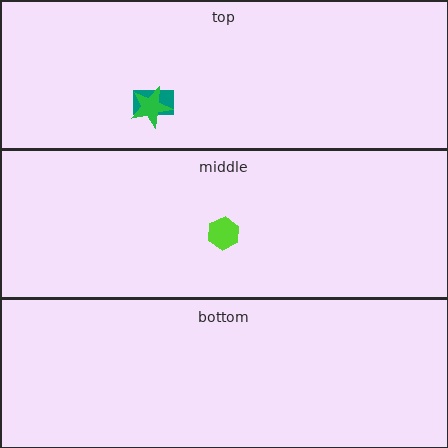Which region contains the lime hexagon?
The middle region.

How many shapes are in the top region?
2.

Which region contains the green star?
The top region.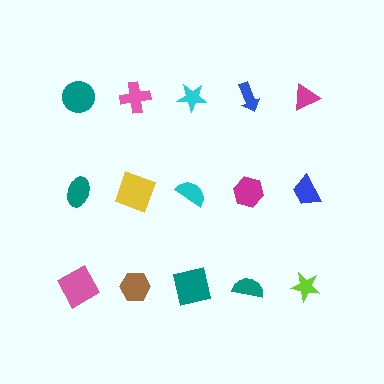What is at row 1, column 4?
A blue arrow.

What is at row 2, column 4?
A magenta hexagon.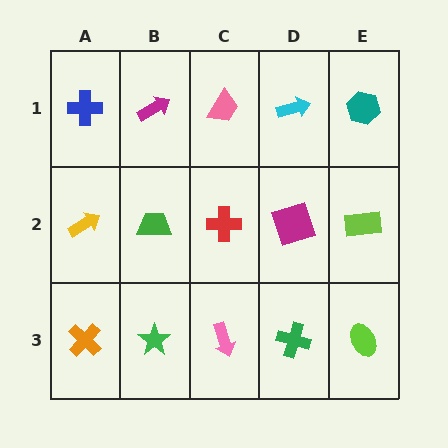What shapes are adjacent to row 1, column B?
A green trapezoid (row 2, column B), a blue cross (row 1, column A), a pink trapezoid (row 1, column C).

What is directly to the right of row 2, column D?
A lime rectangle.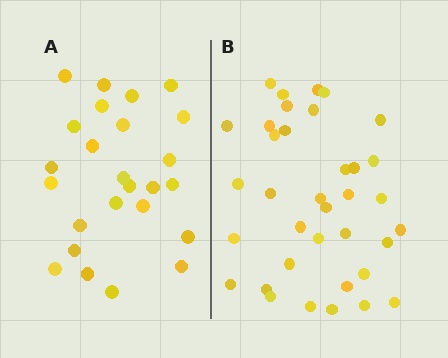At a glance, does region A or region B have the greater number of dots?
Region B (the right region) has more dots.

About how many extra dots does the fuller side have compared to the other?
Region B has roughly 12 or so more dots than region A.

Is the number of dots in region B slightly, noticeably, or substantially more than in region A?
Region B has noticeably more, but not dramatically so. The ratio is roughly 1.4 to 1.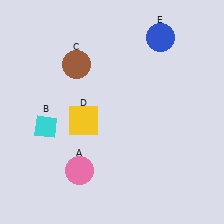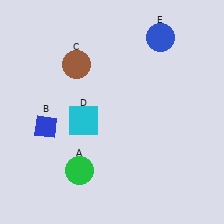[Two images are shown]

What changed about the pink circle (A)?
In Image 1, A is pink. In Image 2, it changed to green.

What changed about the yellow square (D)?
In Image 1, D is yellow. In Image 2, it changed to cyan.